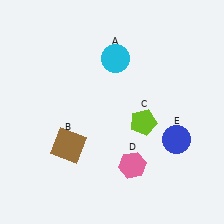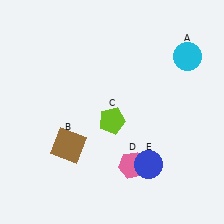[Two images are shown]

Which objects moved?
The objects that moved are: the cyan circle (A), the lime pentagon (C), the blue circle (E).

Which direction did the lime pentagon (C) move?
The lime pentagon (C) moved left.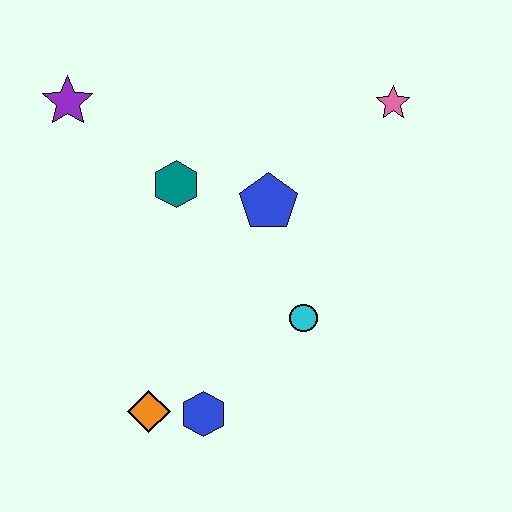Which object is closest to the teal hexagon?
The blue pentagon is closest to the teal hexagon.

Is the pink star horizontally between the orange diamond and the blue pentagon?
No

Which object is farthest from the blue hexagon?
The pink star is farthest from the blue hexagon.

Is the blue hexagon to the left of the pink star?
Yes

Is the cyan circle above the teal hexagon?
No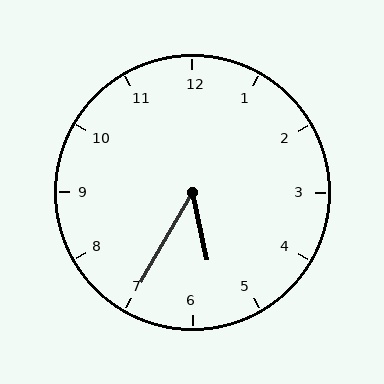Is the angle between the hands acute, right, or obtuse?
It is acute.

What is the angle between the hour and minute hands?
Approximately 42 degrees.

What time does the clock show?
5:35.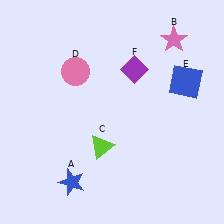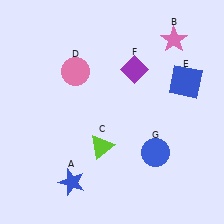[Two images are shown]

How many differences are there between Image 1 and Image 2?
There is 1 difference between the two images.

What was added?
A blue circle (G) was added in Image 2.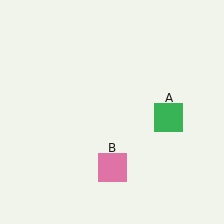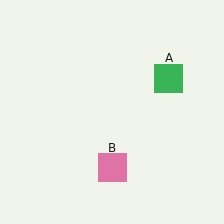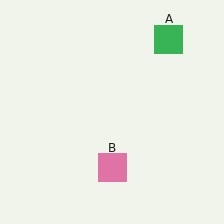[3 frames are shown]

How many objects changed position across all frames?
1 object changed position: green square (object A).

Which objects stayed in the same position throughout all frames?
Pink square (object B) remained stationary.